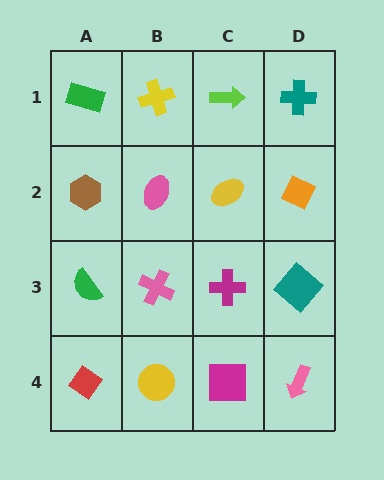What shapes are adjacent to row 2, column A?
A green rectangle (row 1, column A), a green semicircle (row 3, column A), a pink ellipse (row 2, column B).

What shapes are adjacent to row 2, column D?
A teal cross (row 1, column D), a teal diamond (row 3, column D), a yellow ellipse (row 2, column C).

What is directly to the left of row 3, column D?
A magenta cross.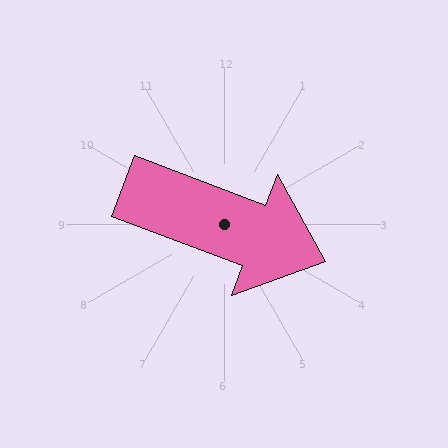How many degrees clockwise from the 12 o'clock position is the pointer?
Approximately 110 degrees.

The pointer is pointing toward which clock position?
Roughly 4 o'clock.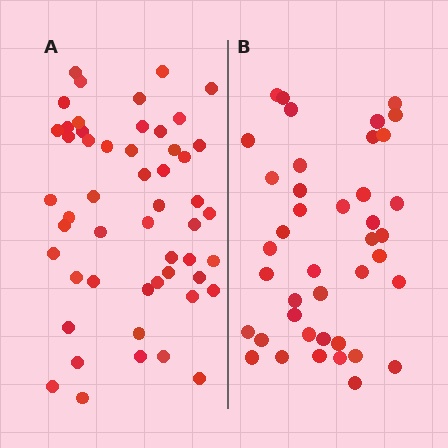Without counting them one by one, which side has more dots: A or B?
Region A (the left region) has more dots.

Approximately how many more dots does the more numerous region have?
Region A has roughly 12 or so more dots than region B.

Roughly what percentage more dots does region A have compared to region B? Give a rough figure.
About 25% more.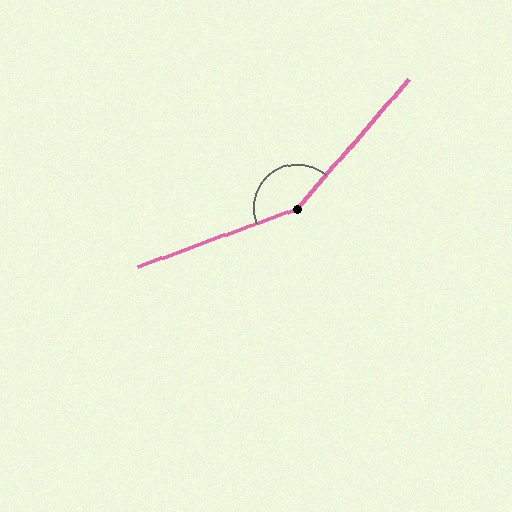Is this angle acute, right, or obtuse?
It is obtuse.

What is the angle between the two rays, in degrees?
Approximately 151 degrees.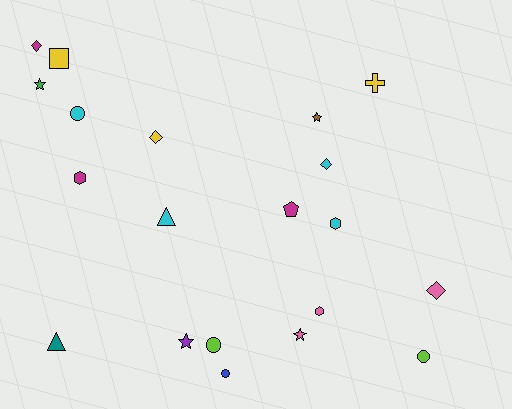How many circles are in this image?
There are 4 circles.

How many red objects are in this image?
There are no red objects.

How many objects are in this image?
There are 20 objects.